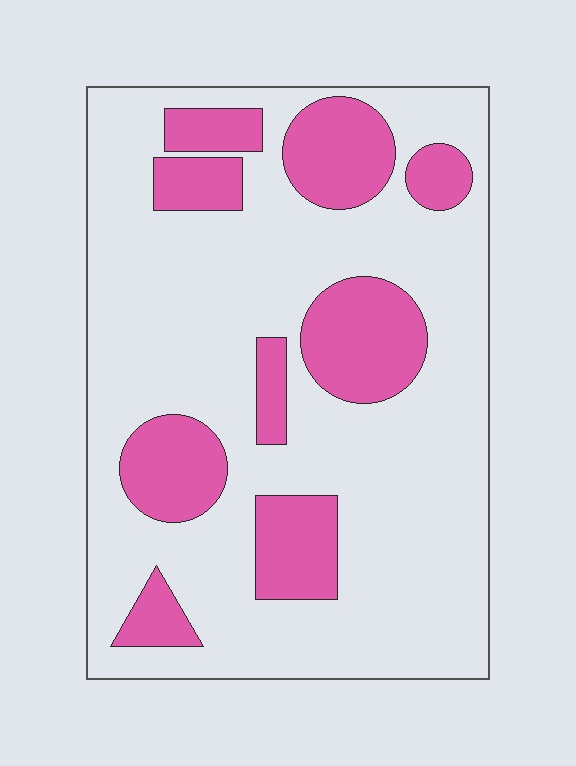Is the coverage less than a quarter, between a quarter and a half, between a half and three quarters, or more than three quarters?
Between a quarter and a half.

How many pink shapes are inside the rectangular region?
9.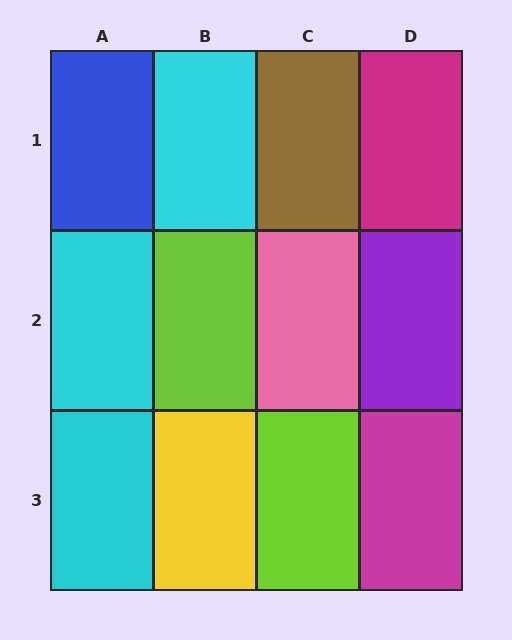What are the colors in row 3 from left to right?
Cyan, yellow, lime, magenta.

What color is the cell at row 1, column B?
Cyan.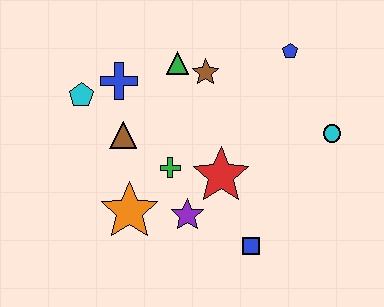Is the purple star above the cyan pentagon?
No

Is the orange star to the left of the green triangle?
Yes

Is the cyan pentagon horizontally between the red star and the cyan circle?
No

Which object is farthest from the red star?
The cyan pentagon is farthest from the red star.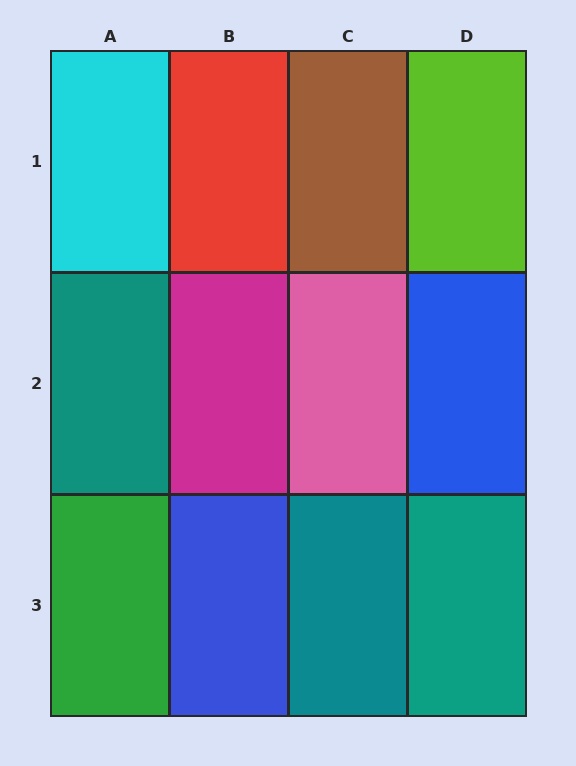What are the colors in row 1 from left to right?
Cyan, red, brown, lime.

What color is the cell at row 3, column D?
Teal.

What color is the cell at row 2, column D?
Blue.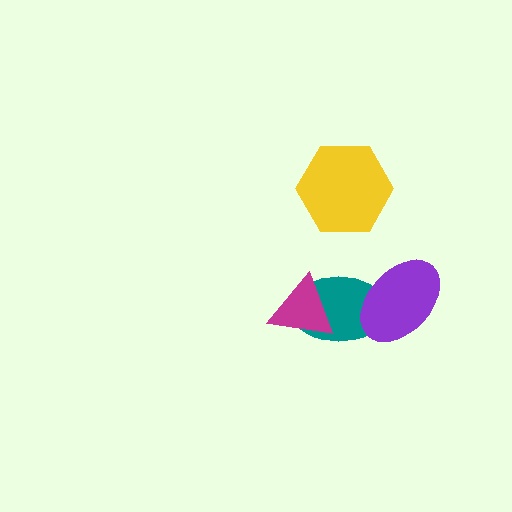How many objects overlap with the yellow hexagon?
0 objects overlap with the yellow hexagon.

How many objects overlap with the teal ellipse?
2 objects overlap with the teal ellipse.